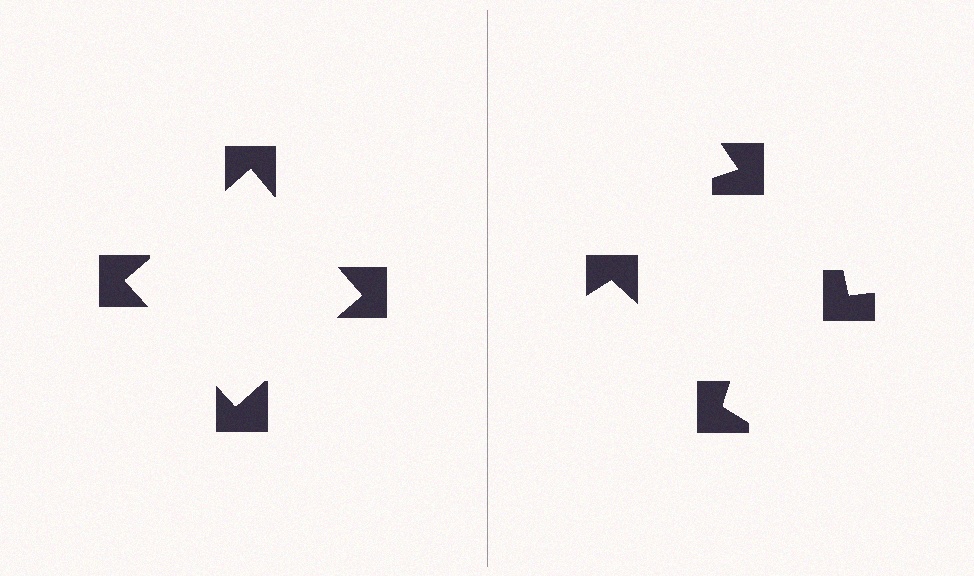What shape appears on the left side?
An illusory square.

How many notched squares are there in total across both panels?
8 — 4 on each side.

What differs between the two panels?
The notched squares are positioned identically on both sides; only the wedge orientations differ. On the left they align to a square; on the right they are misaligned.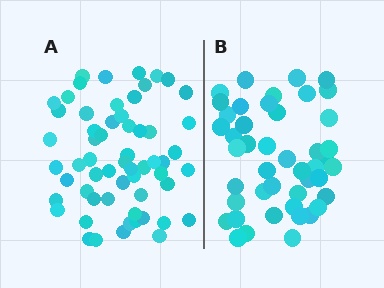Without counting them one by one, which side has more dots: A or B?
Region A (the left region) has more dots.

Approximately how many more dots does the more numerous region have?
Region A has approximately 15 more dots than region B.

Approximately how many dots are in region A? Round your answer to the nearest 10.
About 60 dots. (The exact count is 59, which rounds to 60.)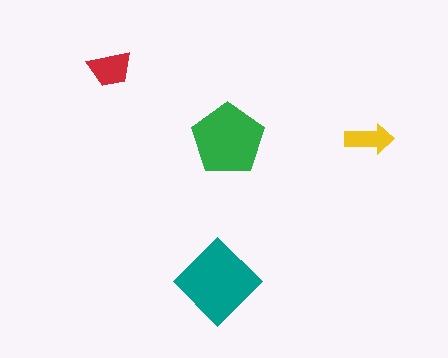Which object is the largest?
The teal diamond.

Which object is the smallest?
The yellow arrow.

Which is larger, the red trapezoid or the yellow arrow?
The red trapezoid.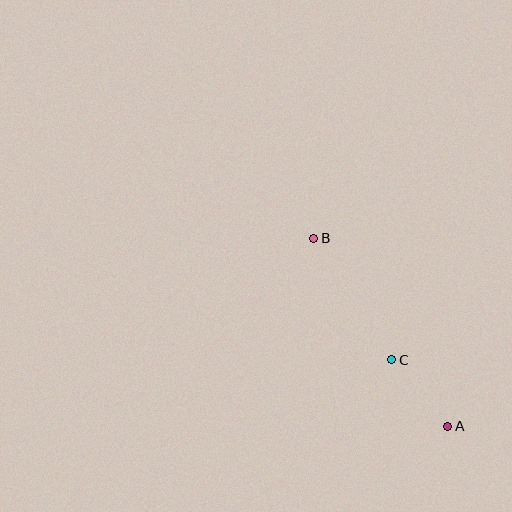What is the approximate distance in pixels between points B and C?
The distance between B and C is approximately 145 pixels.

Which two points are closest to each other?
Points A and C are closest to each other.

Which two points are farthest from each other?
Points A and B are farthest from each other.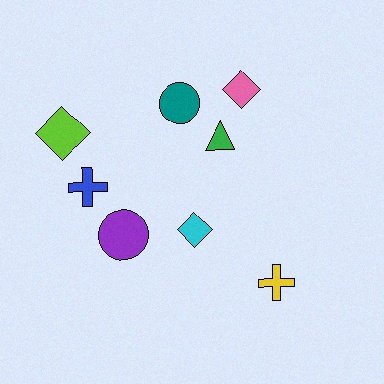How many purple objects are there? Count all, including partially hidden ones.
There is 1 purple object.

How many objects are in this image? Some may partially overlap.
There are 8 objects.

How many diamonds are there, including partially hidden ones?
There are 3 diamonds.